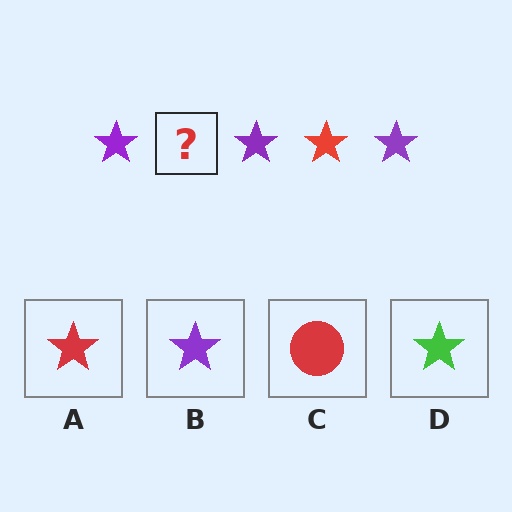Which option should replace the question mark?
Option A.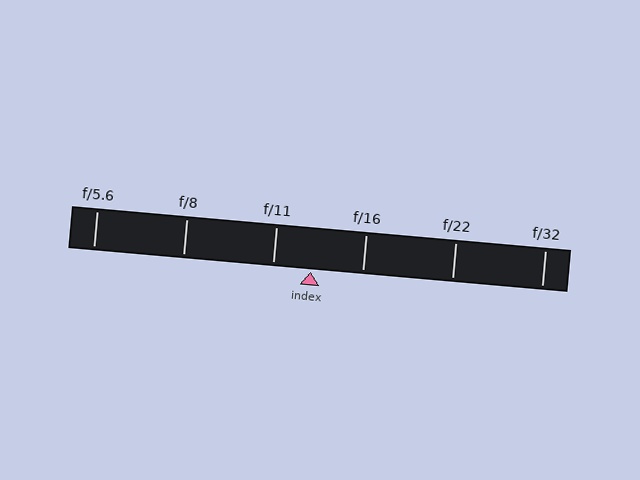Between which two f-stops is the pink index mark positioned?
The index mark is between f/11 and f/16.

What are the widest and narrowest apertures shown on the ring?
The widest aperture shown is f/5.6 and the narrowest is f/32.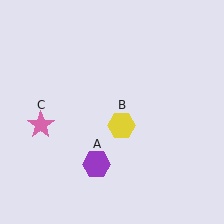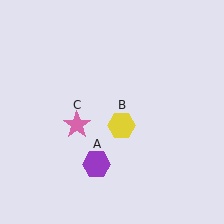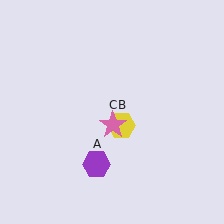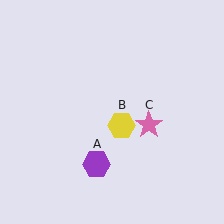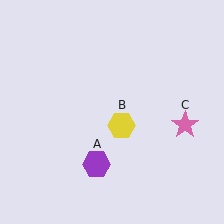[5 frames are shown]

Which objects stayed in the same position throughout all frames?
Purple hexagon (object A) and yellow hexagon (object B) remained stationary.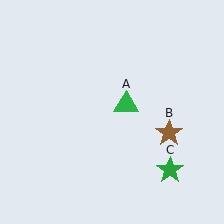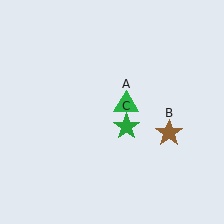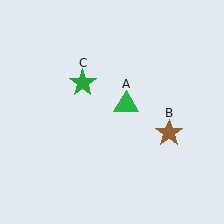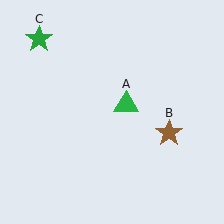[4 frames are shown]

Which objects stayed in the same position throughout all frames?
Green triangle (object A) and brown star (object B) remained stationary.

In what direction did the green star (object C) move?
The green star (object C) moved up and to the left.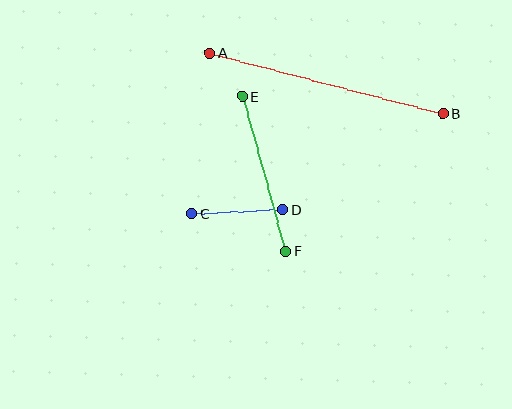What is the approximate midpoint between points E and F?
The midpoint is at approximately (264, 174) pixels.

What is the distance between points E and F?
The distance is approximately 161 pixels.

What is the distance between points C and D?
The distance is approximately 91 pixels.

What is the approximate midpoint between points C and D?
The midpoint is at approximately (237, 212) pixels.